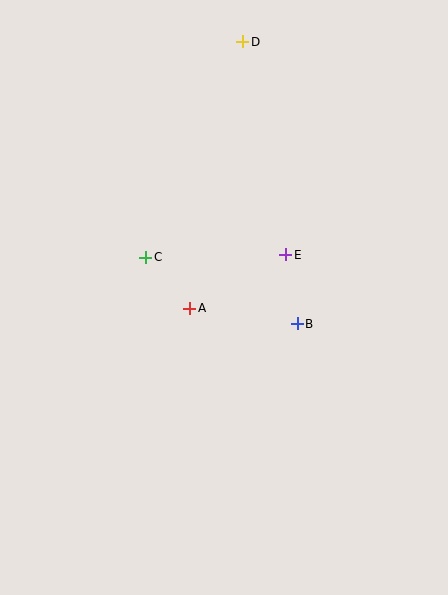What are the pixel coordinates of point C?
Point C is at (146, 257).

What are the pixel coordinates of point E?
Point E is at (286, 255).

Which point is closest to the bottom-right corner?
Point B is closest to the bottom-right corner.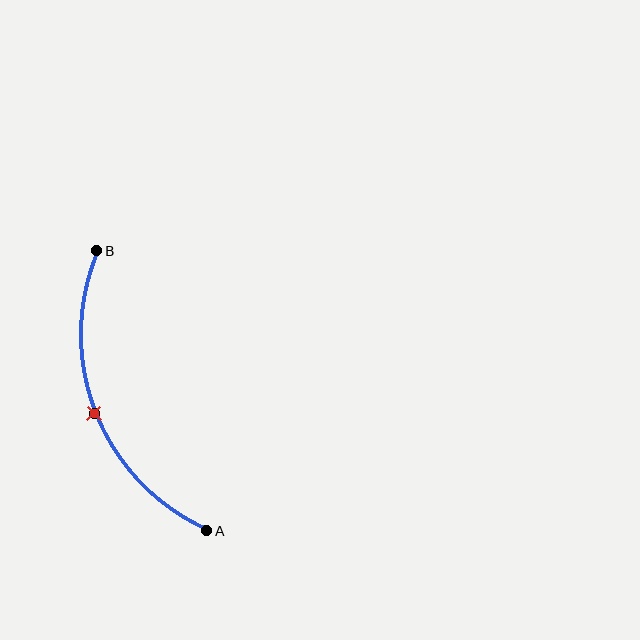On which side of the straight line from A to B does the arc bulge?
The arc bulges to the left of the straight line connecting A and B.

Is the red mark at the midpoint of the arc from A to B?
Yes. The red mark lies on the arc at equal arc-length from both A and B — it is the arc midpoint.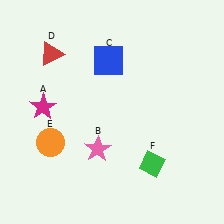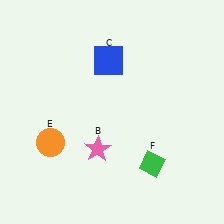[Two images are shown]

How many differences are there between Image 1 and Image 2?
There are 2 differences between the two images.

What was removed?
The red triangle (D), the magenta star (A) were removed in Image 2.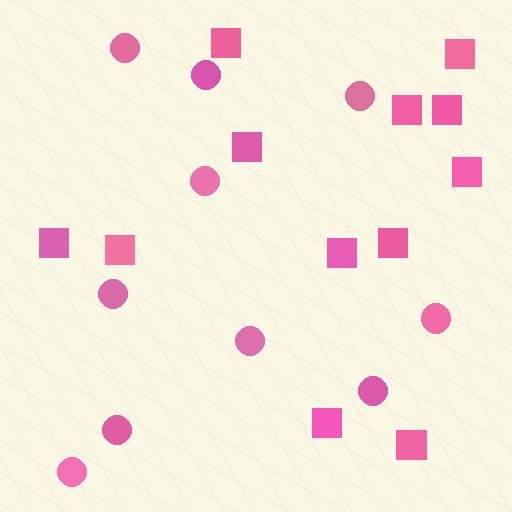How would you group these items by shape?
There are 2 groups: one group of squares (12) and one group of circles (10).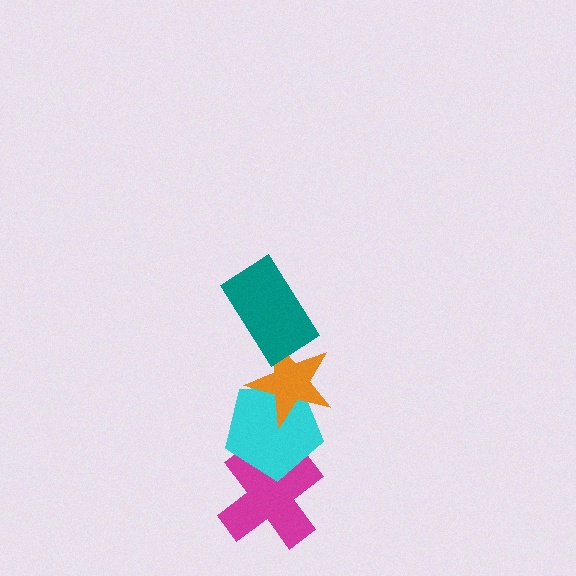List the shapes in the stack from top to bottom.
From top to bottom: the teal rectangle, the orange star, the cyan pentagon, the magenta cross.